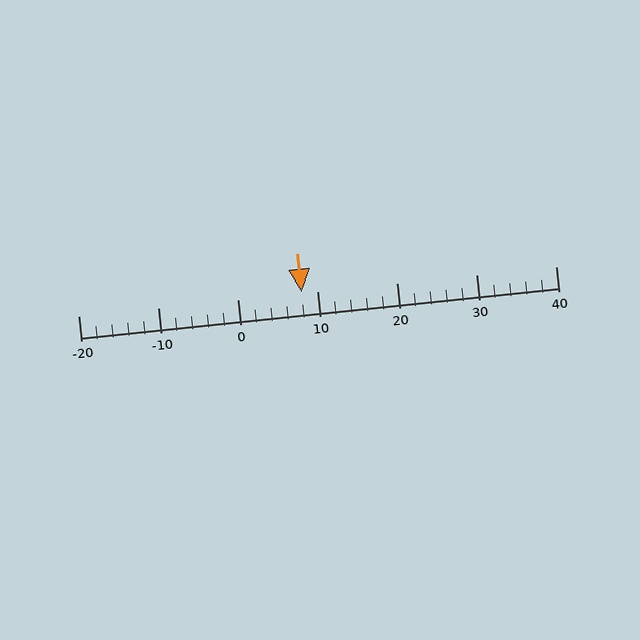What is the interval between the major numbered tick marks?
The major tick marks are spaced 10 units apart.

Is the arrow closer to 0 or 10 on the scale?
The arrow is closer to 10.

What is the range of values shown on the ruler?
The ruler shows values from -20 to 40.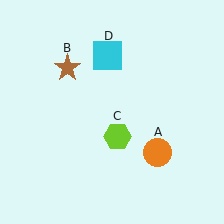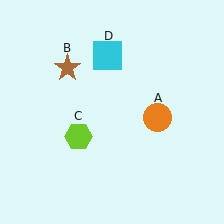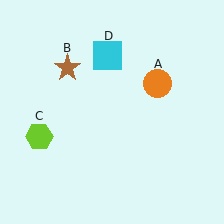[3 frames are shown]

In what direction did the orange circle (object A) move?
The orange circle (object A) moved up.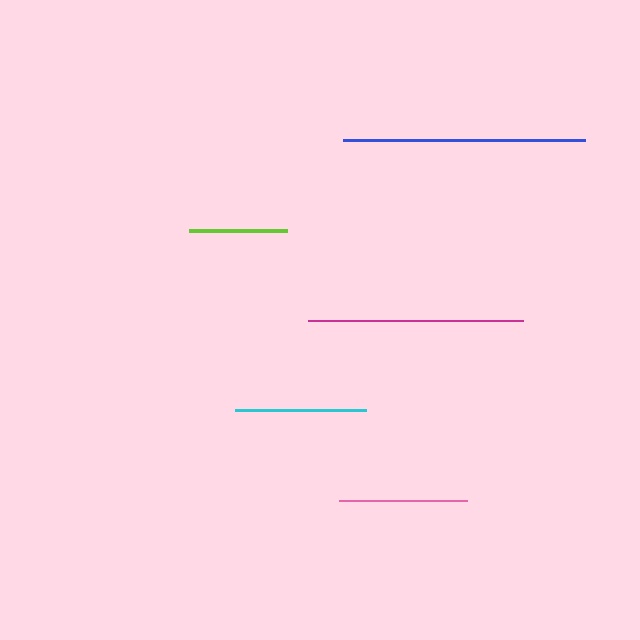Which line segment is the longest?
The blue line is the longest at approximately 243 pixels.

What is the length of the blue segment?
The blue segment is approximately 243 pixels long.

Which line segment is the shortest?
The lime line is the shortest at approximately 98 pixels.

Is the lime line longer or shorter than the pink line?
The pink line is longer than the lime line.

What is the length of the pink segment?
The pink segment is approximately 129 pixels long.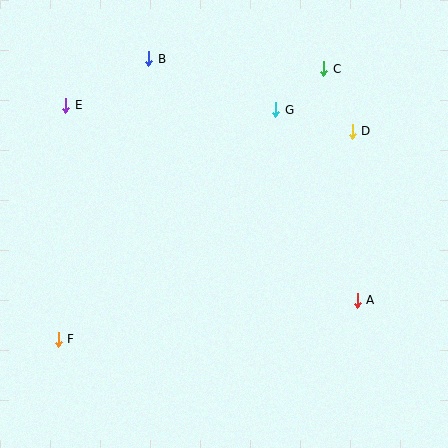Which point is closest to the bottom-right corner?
Point A is closest to the bottom-right corner.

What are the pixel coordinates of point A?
Point A is at (357, 300).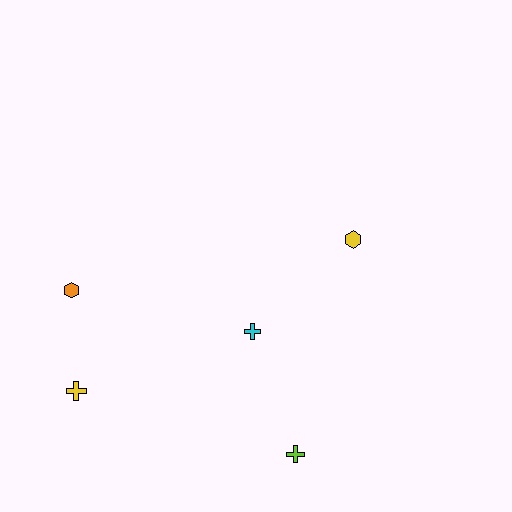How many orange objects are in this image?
There is 1 orange object.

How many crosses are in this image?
There are 3 crosses.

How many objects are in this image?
There are 5 objects.